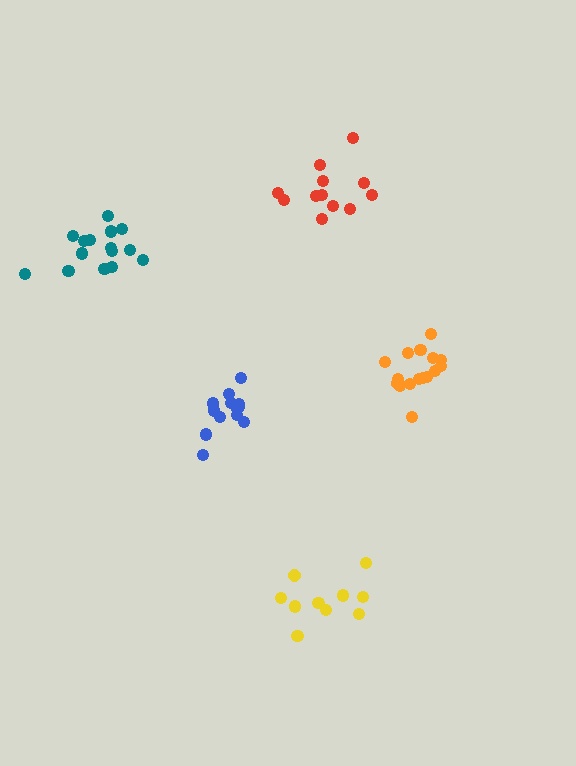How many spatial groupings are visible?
There are 5 spatial groupings.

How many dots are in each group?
Group 1: 15 dots, Group 2: 13 dots, Group 3: 16 dots, Group 4: 10 dots, Group 5: 12 dots (66 total).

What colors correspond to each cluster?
The clusters are colored: teal, blue, orange, yellow, red.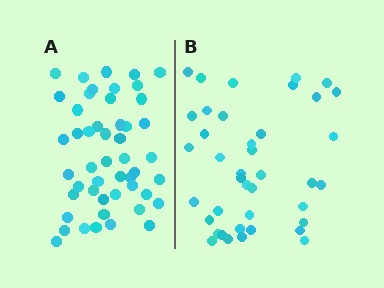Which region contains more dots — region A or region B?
Region A (the left region) has more dots.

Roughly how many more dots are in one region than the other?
Region A has roughly 8 or so more dots than region B.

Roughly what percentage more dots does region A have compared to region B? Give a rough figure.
About 20% more.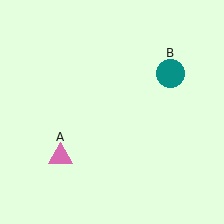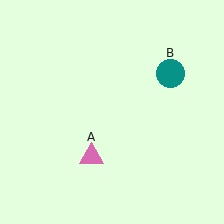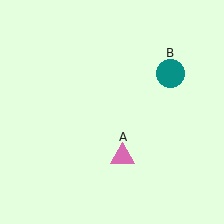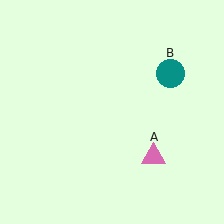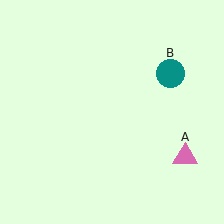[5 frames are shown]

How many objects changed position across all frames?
1 object changed position: pink triangle (object A).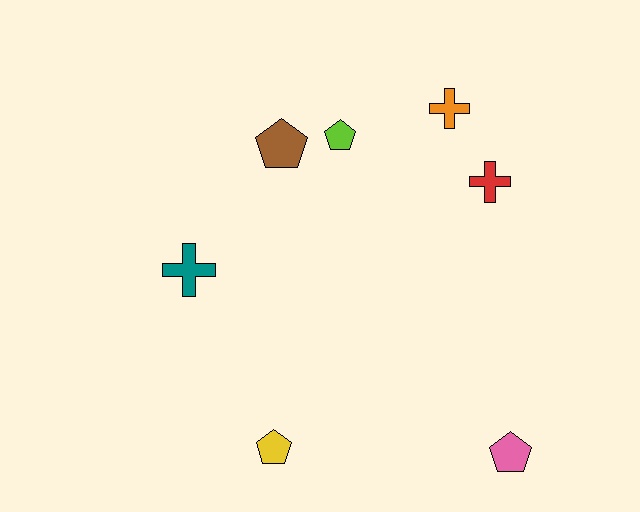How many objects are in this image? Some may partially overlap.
There are 7 objects.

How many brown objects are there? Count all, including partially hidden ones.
There is 1 brown object.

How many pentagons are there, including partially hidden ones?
There are 4 pentagons.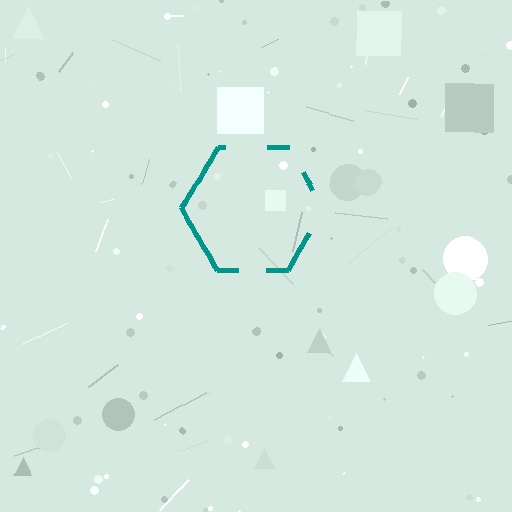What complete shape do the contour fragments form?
The contour fragments form a hexagon.